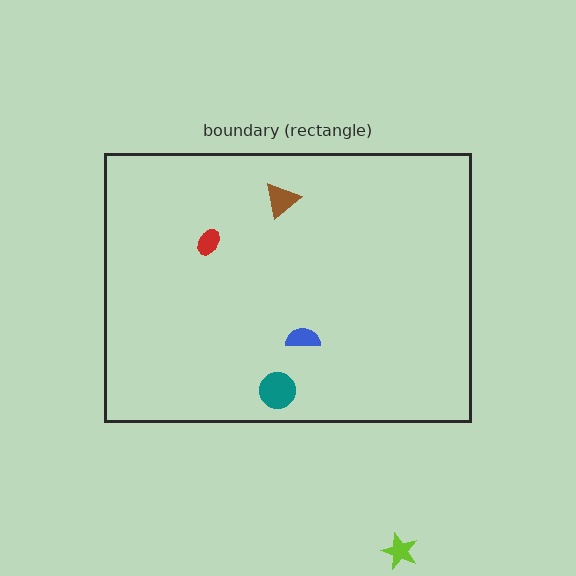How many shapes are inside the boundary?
4 inside, 1 outside.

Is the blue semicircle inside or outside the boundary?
Inside.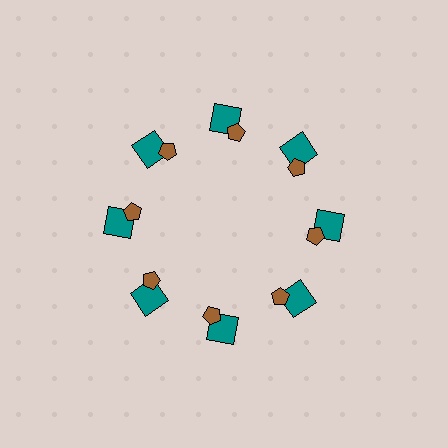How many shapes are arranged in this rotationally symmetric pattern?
There are 16 shapes, arranged in 8 groups of 2.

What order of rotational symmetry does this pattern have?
This pattern has 8-fold rotational symmetry.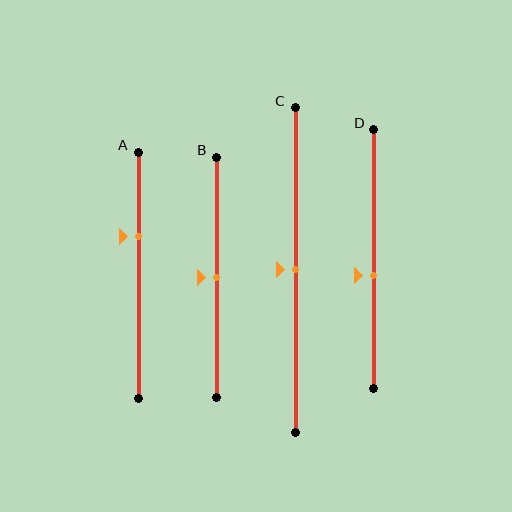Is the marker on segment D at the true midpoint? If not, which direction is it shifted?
No, the marker on segment D is shifted downward by about 6% of the segment length.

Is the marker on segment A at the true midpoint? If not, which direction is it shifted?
No, the marker on segment A is shifted upward by about 16% of the segment length.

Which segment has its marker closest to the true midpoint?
Segment B has its marker closest to the true midpoint.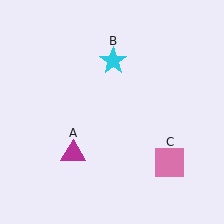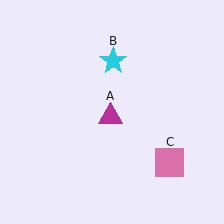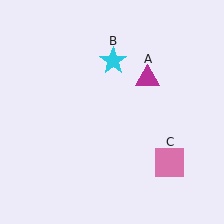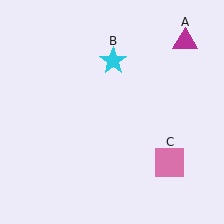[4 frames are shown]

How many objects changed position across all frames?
1 object changed position: magenta triangle (object A).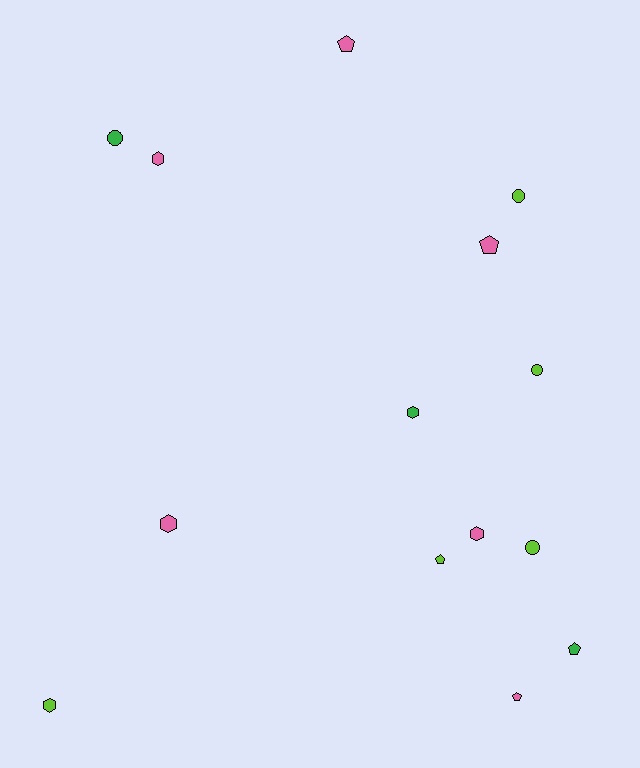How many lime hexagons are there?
There is 1 lime hexagon.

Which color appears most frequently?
Pink, with 6 objects.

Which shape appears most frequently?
Pentagon, with 5 objects.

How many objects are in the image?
There are 14 objects.